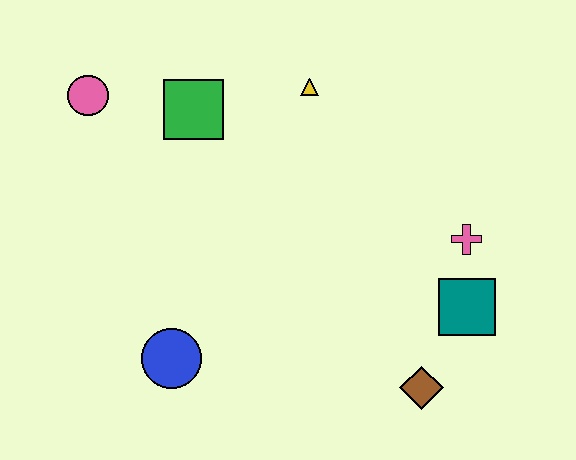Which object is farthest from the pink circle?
The brown diamond is farthest from the pink circle.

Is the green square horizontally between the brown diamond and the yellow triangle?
No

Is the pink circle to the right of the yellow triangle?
No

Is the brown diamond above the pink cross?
No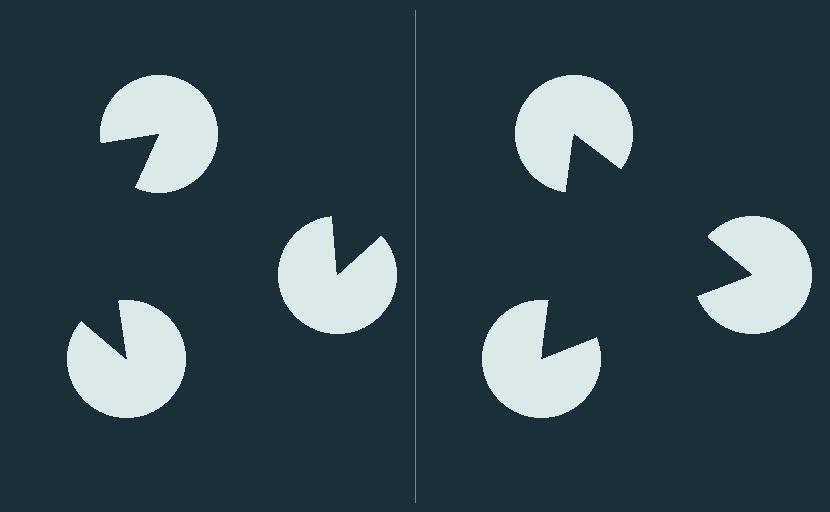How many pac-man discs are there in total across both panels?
6 — 3 on each side.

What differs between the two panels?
The pac-man discs are positioned identically on both sides; only the wedge orientations differ. On the right they align to a triangle; on the left they are misaligned.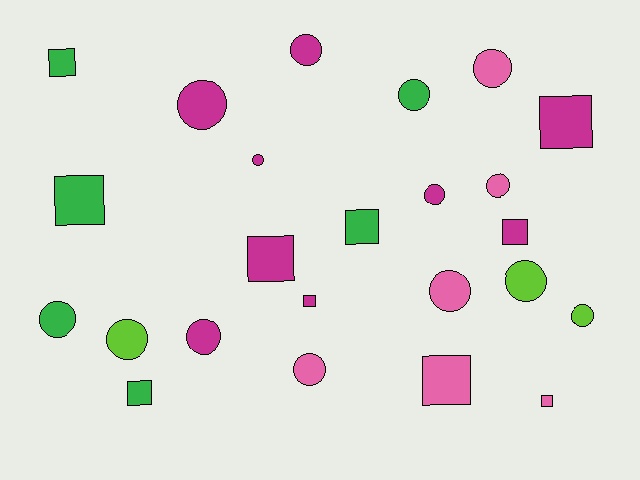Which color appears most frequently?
Magenta, with 9 objects.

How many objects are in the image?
There are 24 objects.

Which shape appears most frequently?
Circle, with 14 objects.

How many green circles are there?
There are 2 green circles.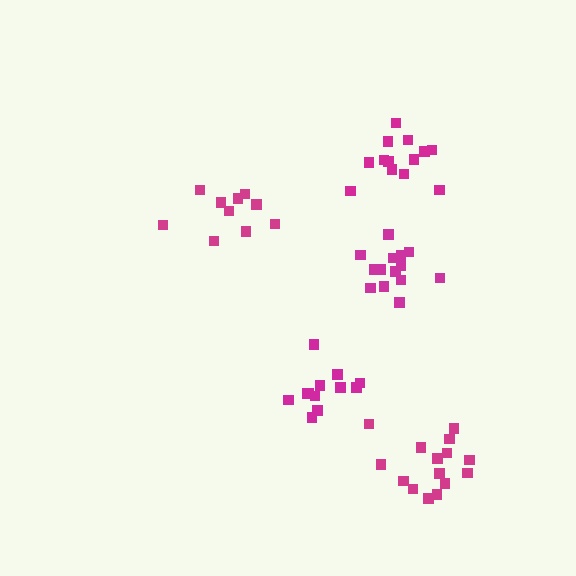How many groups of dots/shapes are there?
There are 5 groups.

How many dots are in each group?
Group 1: 10 dots, Group 2: 15 dots, Group 3: 13 dots, Group 4: 14 dots, Group 5: 12 dots (64 total).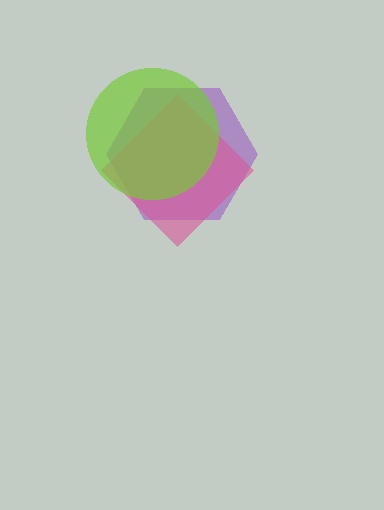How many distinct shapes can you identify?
There are 3 distinct shapes: a purple hexagon, a pink diamond, a lime circle.